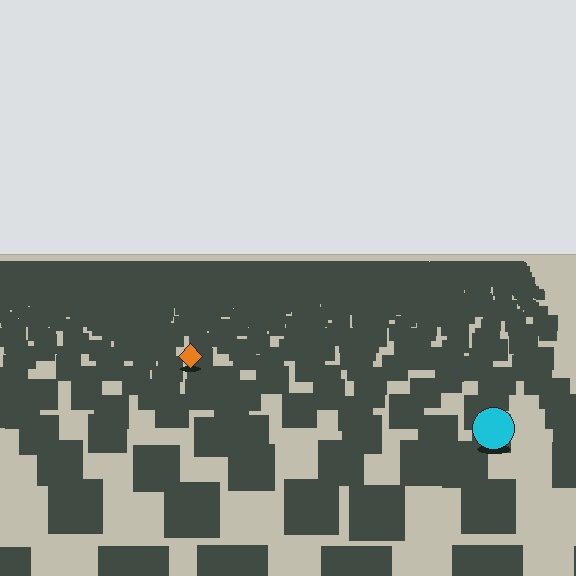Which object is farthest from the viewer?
The orange diamond is farthest from the viewer. It appears smaller and the ground texture around it is denser.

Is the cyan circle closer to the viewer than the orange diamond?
Yes. The cyan circle is closer — you can tell from the texture gradient: the ground texture is coarser near it.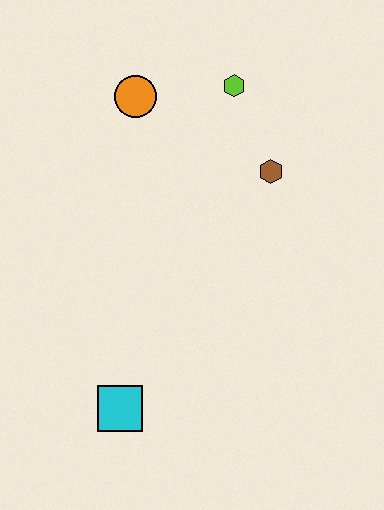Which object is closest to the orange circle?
The lime hexagon is closest to the orange circle.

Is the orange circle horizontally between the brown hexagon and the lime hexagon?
No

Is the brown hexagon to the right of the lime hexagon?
Yes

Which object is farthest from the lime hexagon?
The cyan square is farthest from the lime hexagon.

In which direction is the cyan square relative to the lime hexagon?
The cyan square is below the lime hexagon.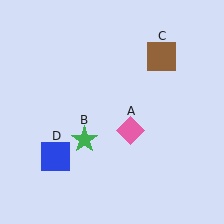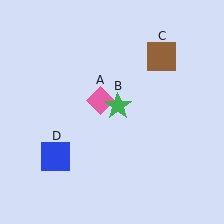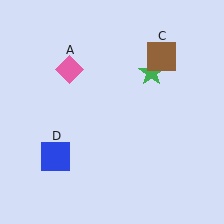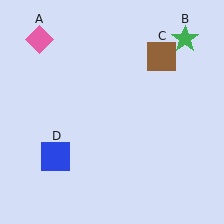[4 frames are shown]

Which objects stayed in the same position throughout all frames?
Brown square (object C) and blue square (object D) remained stationary.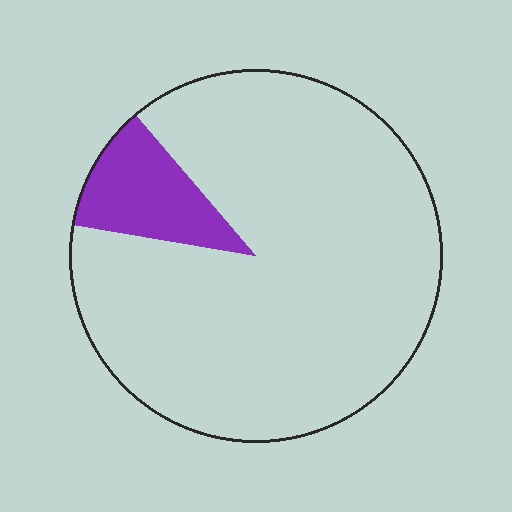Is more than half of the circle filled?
No.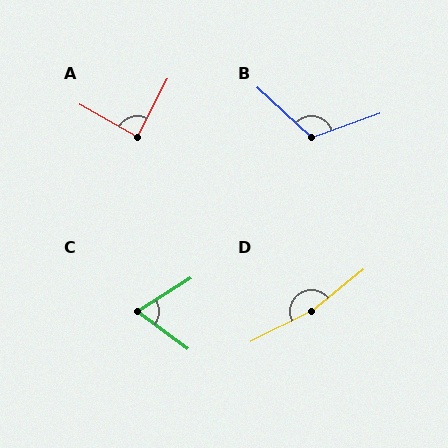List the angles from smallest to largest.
C (69°), A (88°), B (117°), D (168°).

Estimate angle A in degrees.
Approximately 88 degrees.